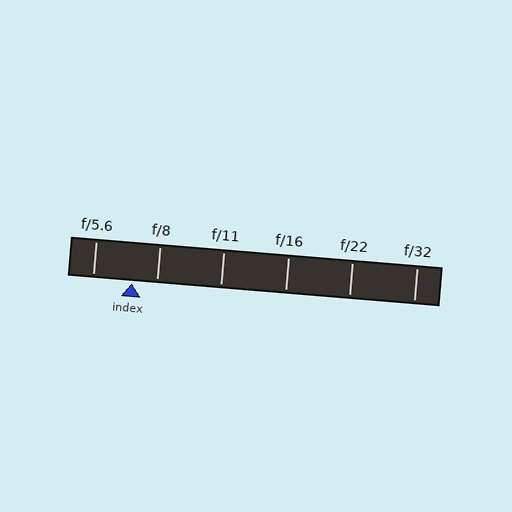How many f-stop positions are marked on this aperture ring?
There are 6 f-stop positions marked.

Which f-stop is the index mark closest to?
The index mark is closest to f/8.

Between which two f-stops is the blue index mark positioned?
The index mark is between f/5.6 and f/8.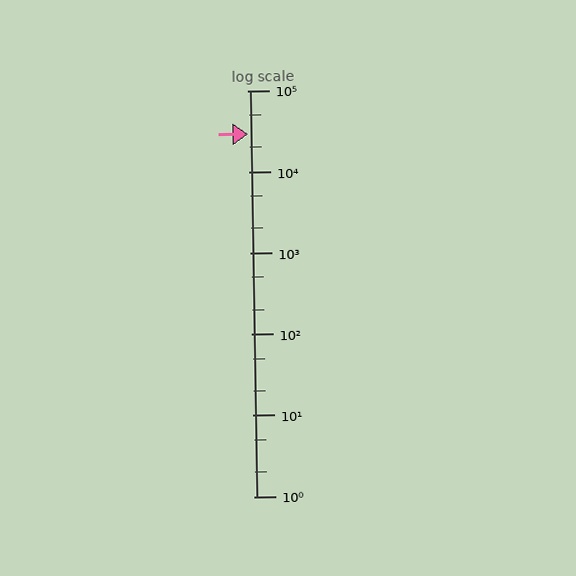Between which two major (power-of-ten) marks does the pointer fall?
The pointer is between 10000 and 100000.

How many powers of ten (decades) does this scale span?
The scale spans 5 decades, from 1 to 100000.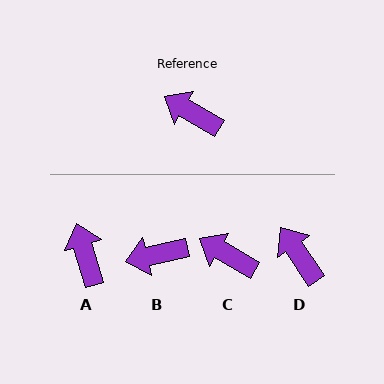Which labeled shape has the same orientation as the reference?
C.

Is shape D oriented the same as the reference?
No, it is off by about 26 degrees.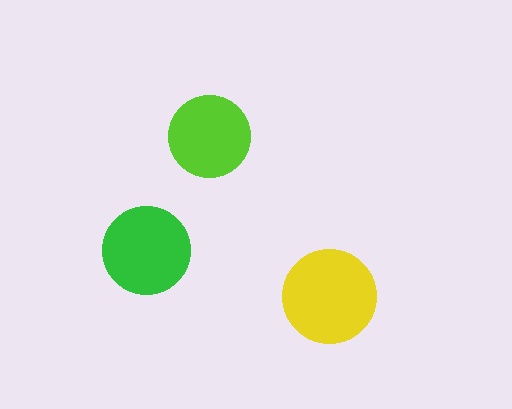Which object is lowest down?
The yellow circle is bottommost.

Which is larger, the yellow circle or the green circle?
The yellow one.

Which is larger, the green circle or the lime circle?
The green one.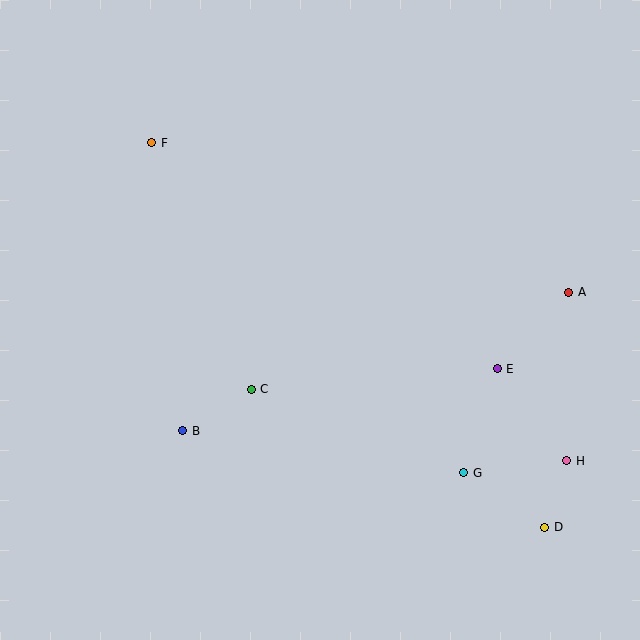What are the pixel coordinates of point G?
Point G is at (463, 473).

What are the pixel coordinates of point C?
Point C is at (251, 389).